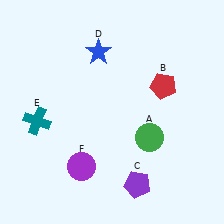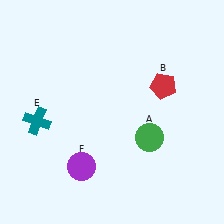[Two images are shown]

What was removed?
The purple pentagon (C), the blue star (D) were removed in Image 2.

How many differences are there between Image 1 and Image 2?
There are 2 differences between the two images.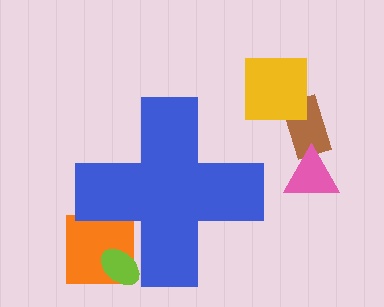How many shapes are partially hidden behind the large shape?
2 shapes are partially hidden.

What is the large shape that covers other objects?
A blue cross.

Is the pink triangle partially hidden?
No, the pink triangle is fully visible.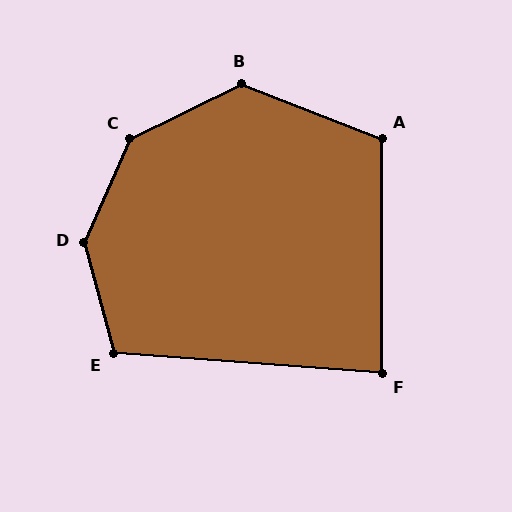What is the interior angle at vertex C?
Approximately 140 degrees (obtuse).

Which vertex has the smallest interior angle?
F, at approximately 86 degrees.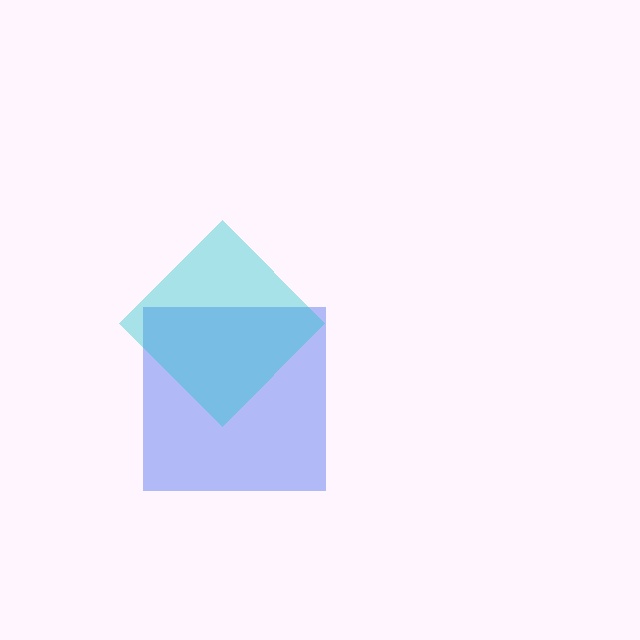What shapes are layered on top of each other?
The layered shapes are: a blue square, a cyan diamond.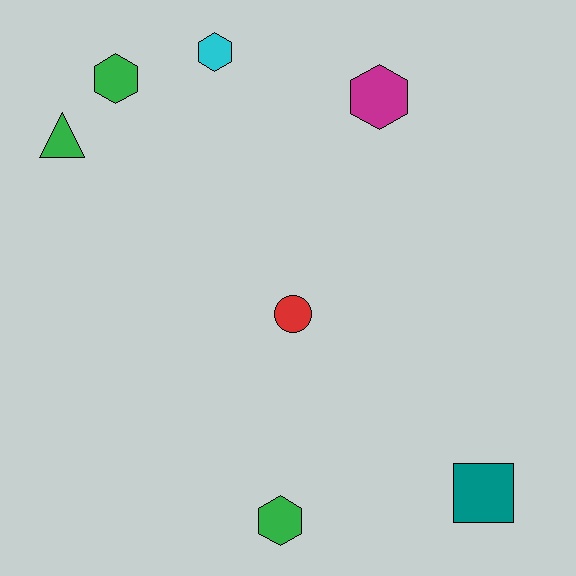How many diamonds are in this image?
There are no diamonds.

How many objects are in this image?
There are 7 objects.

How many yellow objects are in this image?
There are no yellow objects.